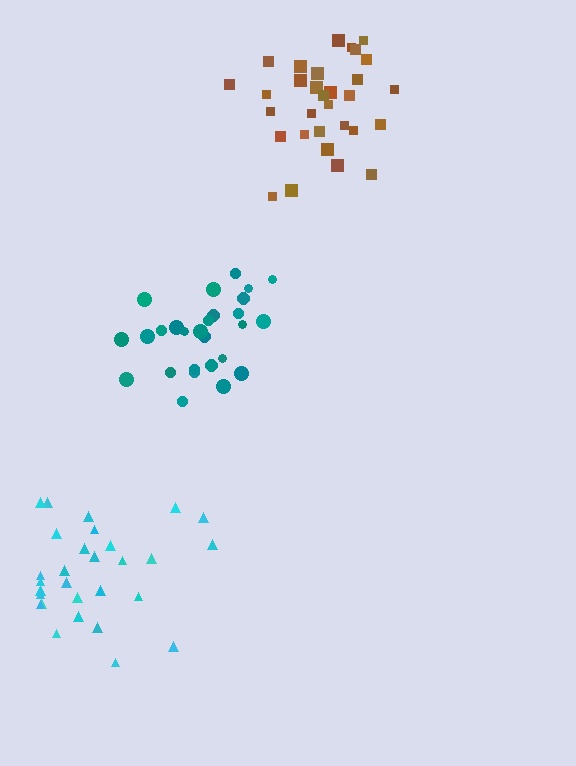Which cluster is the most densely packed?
Cyan.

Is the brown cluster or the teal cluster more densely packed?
Brown.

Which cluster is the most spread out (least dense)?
Teal.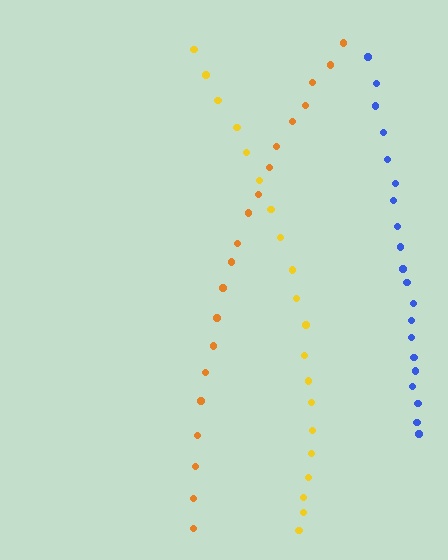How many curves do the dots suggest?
There are 3 distinct paths.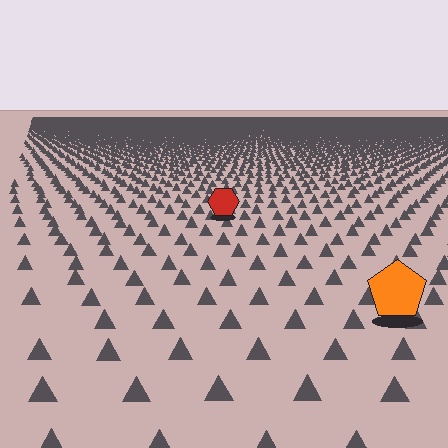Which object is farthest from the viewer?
The red hexagon is farthest from the viewer. It appears smaller and the ground texture around it is denser.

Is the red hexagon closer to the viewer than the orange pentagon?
No. The orange pentagon is closer — you can tell from the texture gradient: the ground texture is coarser near it.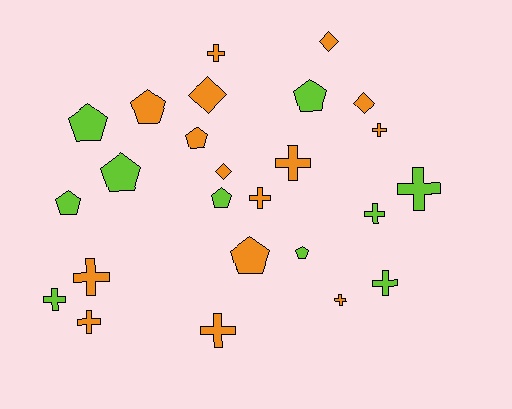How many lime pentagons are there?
There are 6 lime pentagons.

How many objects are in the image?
There are 25 objects.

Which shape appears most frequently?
Cross, with 12 objects.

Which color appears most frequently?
Orange, with 15 objects.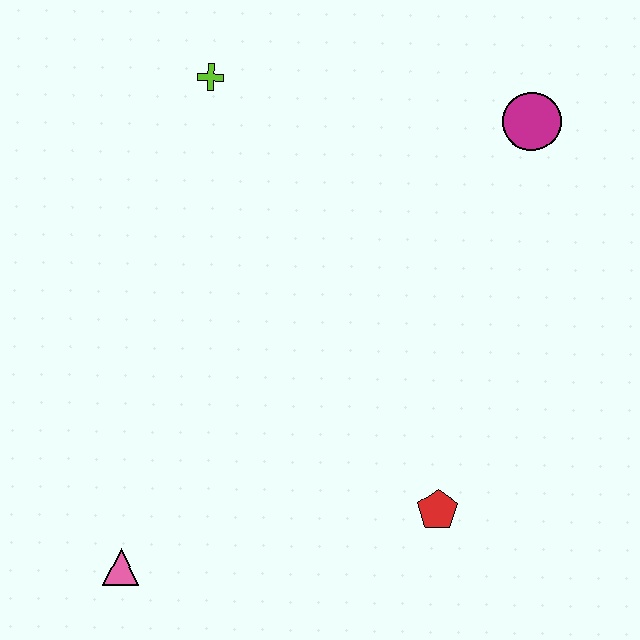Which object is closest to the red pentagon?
The pink triangle is closest to the red pentagon.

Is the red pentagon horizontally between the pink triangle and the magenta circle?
Yes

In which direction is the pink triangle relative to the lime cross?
The pink triangle is below the lime cross.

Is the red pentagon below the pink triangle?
No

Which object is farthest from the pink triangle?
The magenta circle is farthest from the pink triangle.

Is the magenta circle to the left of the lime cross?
No